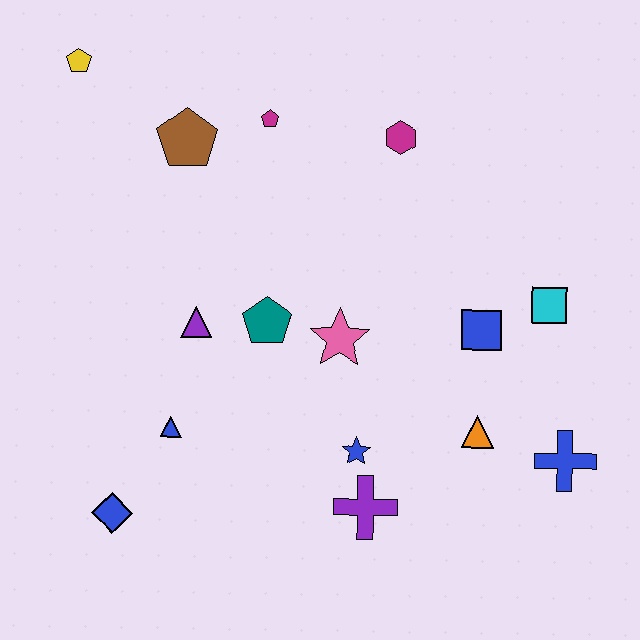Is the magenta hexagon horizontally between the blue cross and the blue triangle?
Yes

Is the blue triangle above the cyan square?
No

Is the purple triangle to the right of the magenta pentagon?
No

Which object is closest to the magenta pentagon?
The brown pentagon is closest to the magenta pentagon.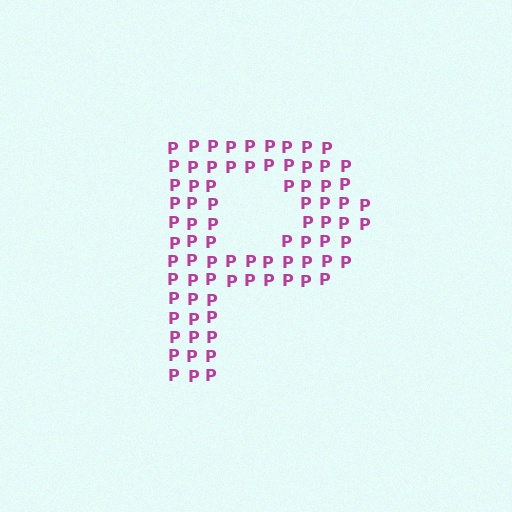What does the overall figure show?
The overall figure shows the letter P.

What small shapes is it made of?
It is made of small letter P's.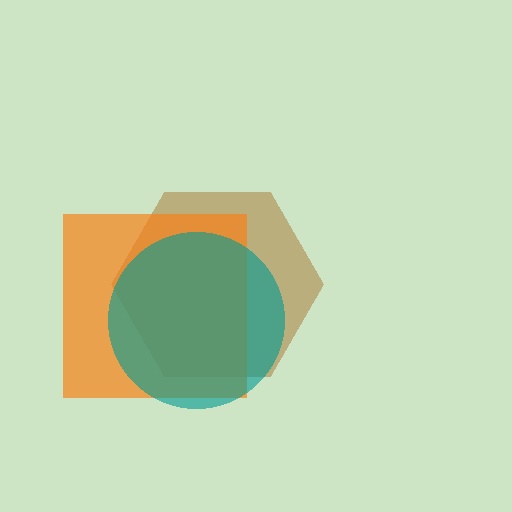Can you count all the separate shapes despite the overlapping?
Yes, there are 3 separate shapes.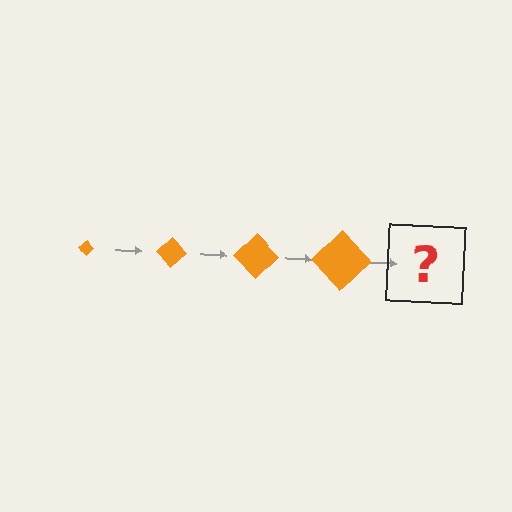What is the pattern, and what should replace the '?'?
The pattern is that the diamond gets progressively larger each step. The '?' should be an orange diamond, larger than the previous one.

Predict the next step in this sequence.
The next step is an orange diamond, larger than the previous one.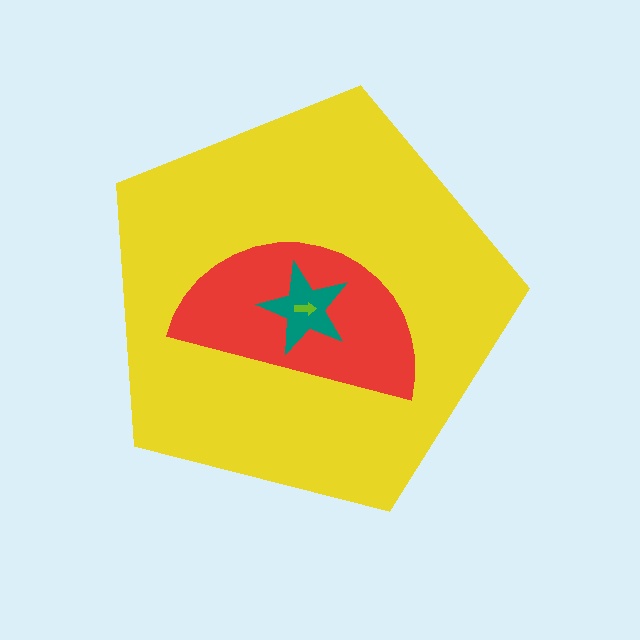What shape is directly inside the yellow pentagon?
The red semicircle.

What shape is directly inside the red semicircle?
The teal star.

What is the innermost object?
The lime arrow.